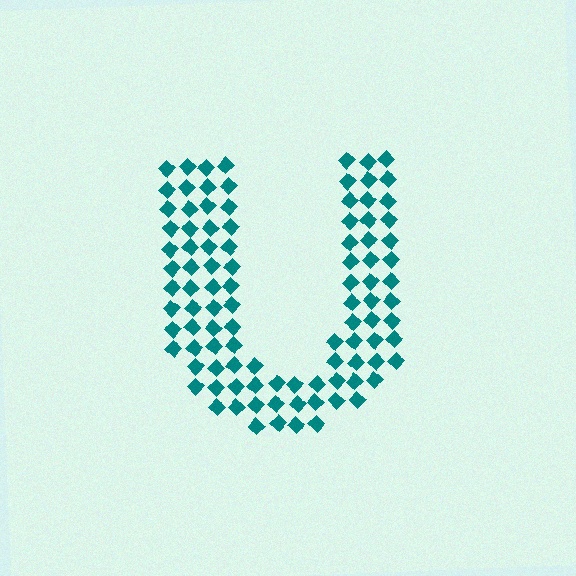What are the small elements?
The small elements are diamonds.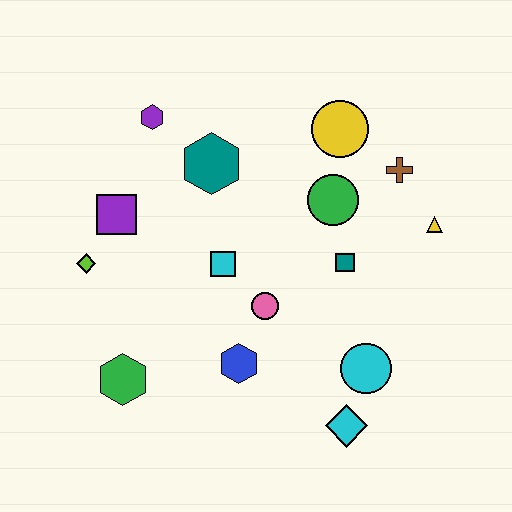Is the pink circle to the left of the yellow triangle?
Yes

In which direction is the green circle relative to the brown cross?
The green circle is to the left of the brown cross.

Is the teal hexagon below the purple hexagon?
Yes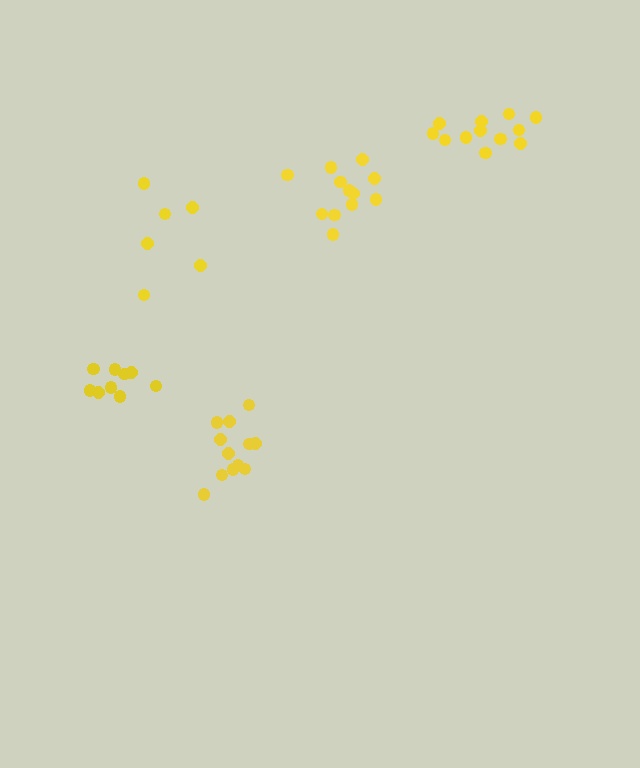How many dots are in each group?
Group 1: 12 dots, Group 2: 9 dots, Group 3: 6 dots, Group 4: 12 dots, Group 5: 12 dots (51 total).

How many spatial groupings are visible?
There are 5 spatial groupings.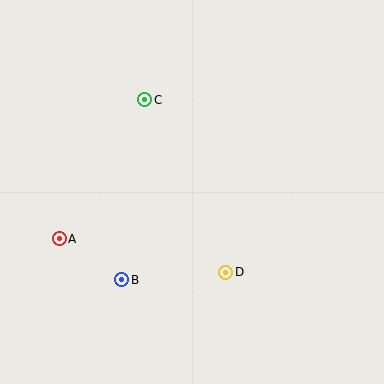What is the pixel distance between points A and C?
The distance between A and C is 163 pixels.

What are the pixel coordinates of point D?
Point D is at (226, 272).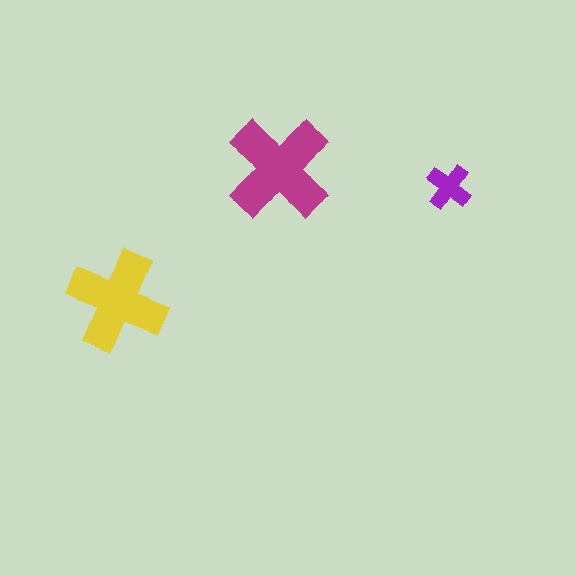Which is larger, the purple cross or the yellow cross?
The yellow one.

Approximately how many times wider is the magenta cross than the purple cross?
About 2.5 times wider.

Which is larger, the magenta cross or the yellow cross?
The magenta one.